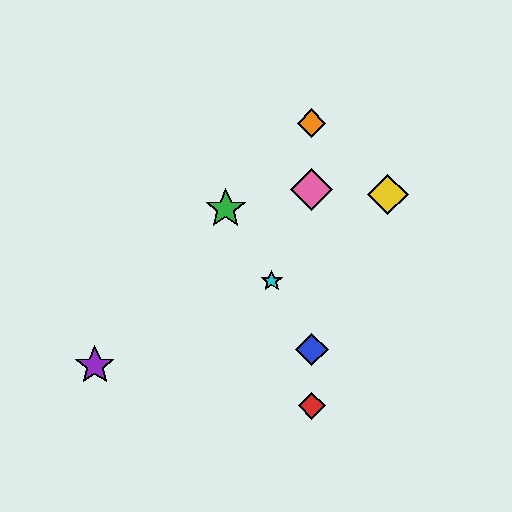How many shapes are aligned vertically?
4 shapes (the red diamond, the blue diamond, the orange diamond, the pink diamond) are aligned vertically.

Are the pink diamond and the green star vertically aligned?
No, the pink diamond is at x≈312 and the green star is at x≈226.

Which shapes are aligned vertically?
The red diamond, the blue diamond, the orange diamond, the pink diamond are aligned vertically.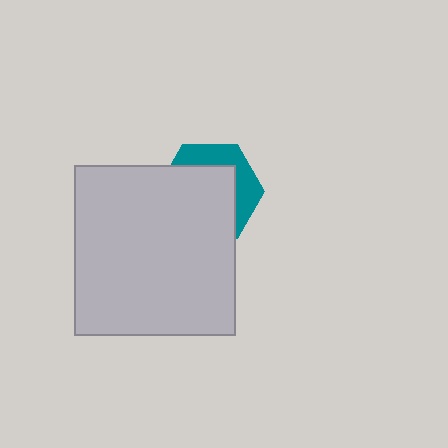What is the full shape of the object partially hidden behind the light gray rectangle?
The partially hidden object is a teal hexagon.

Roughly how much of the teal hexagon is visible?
A small part of it is visible (roughly 35%).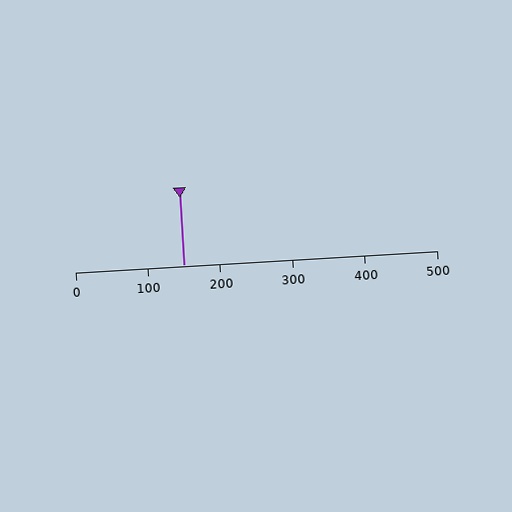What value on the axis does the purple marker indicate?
The marker indicates approximately 150.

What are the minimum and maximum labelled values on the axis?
The axis runs from 0 to 500.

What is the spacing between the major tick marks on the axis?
The major ticks are spaced 100 apart.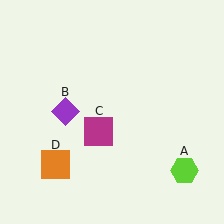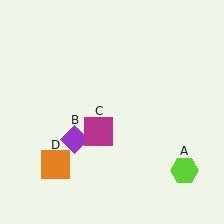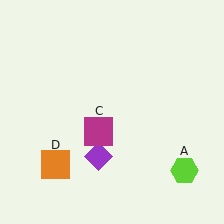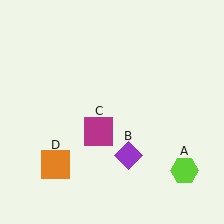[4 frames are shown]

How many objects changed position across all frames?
1 object changed position: purple diamond (object B).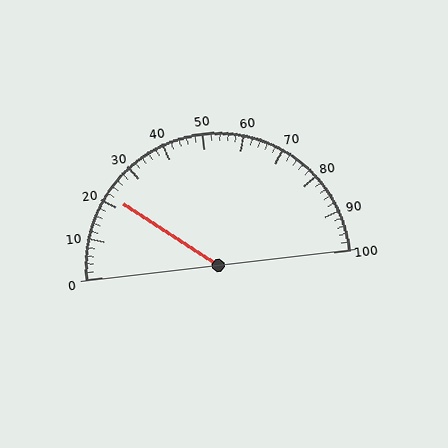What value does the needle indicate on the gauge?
The needle indicates approximately 22.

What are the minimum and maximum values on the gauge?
The gauge ranges from 0 to 100.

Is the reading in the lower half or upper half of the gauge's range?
The reading is in the lower half of the range (0 to 100).